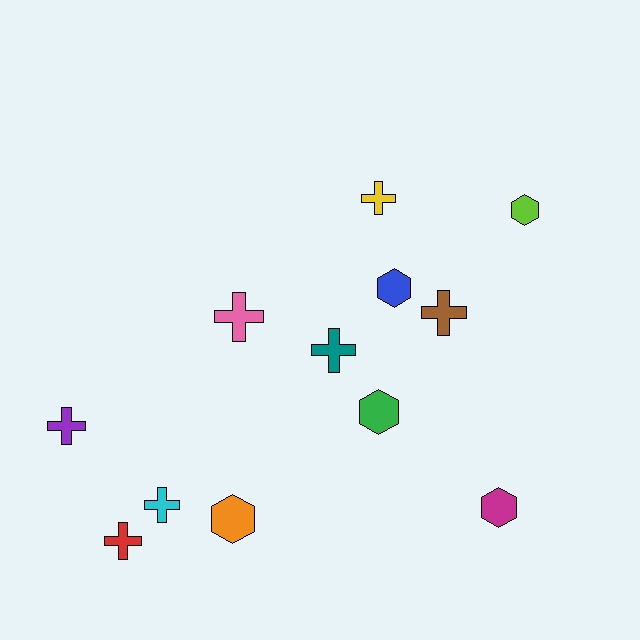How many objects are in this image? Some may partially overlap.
There are 12 objects.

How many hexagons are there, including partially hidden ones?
There are 5 hexagons.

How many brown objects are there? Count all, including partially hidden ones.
There is 1 brown object.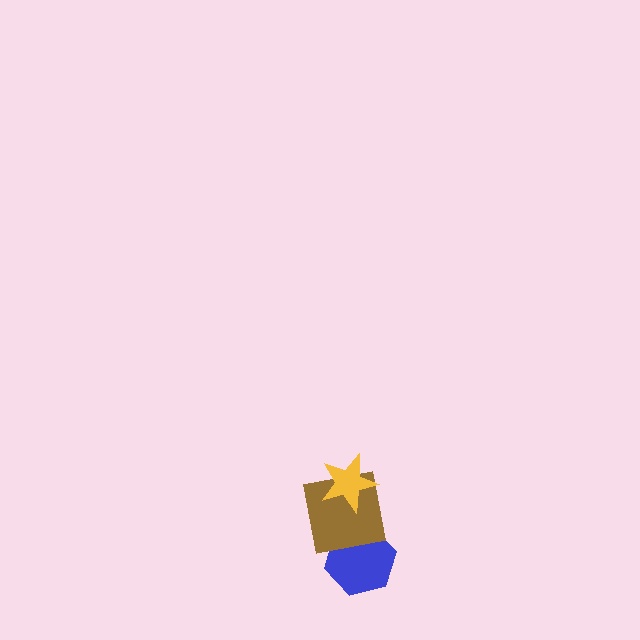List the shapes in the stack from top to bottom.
From top to bottom: the yellow star, the brown square, the blue hexagon.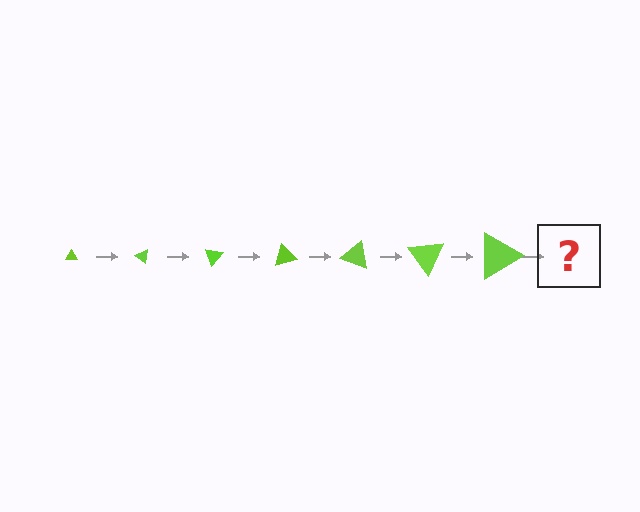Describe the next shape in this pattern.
It should be a triangle, larger than the previous one and rotated 245 degrees from the start.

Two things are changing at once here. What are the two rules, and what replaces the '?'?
The two rules are that the triangle grows larger each step and it rotates 35 degrees each step. The '?' should be a triangle, larger than the previous one and rotated 245 degrees from the start.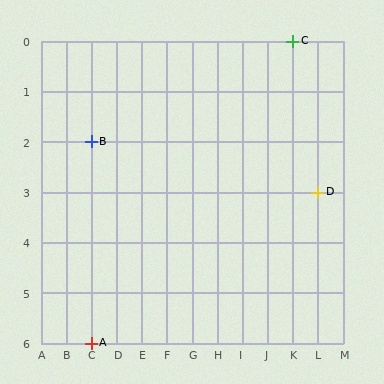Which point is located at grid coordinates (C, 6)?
Point A is at (C, 6).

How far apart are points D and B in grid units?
Points D and B are 9 columns and 1 row apart (about 9.1 grid units diagonally).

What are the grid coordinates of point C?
Point C is at grid coordinates (K, 0).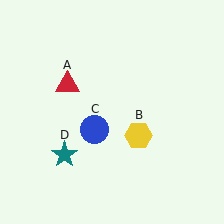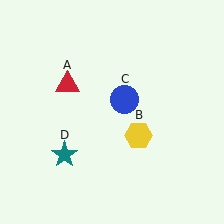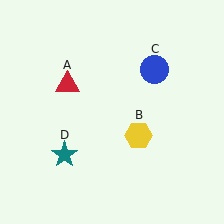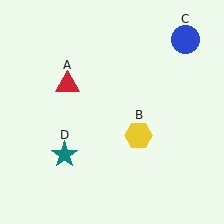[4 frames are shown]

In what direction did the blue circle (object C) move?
The blue circle (object C) moved up and to the right.